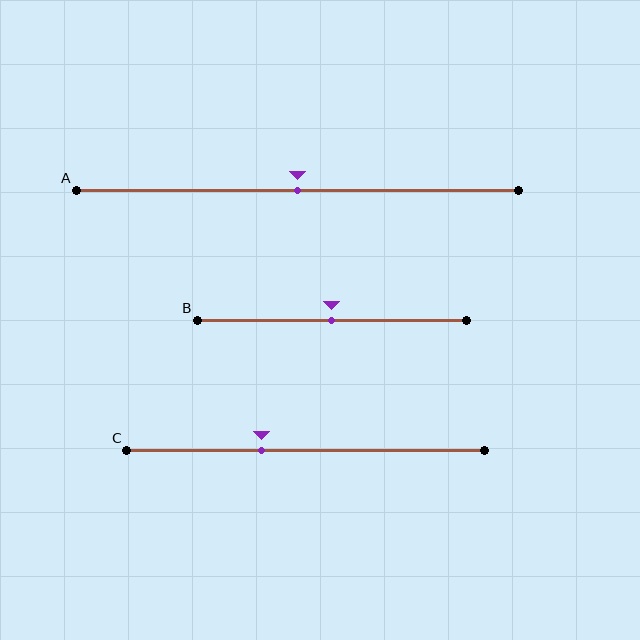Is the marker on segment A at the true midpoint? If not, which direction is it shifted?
Yes, the marker on segment A is at the true midpoint.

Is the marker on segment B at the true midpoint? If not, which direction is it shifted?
Yes, the marker on segment B is at the true midpoint.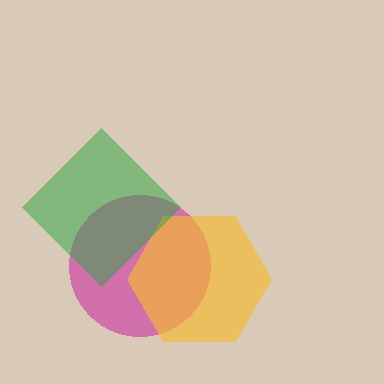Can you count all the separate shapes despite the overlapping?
Yes, there are 3 separate shapes.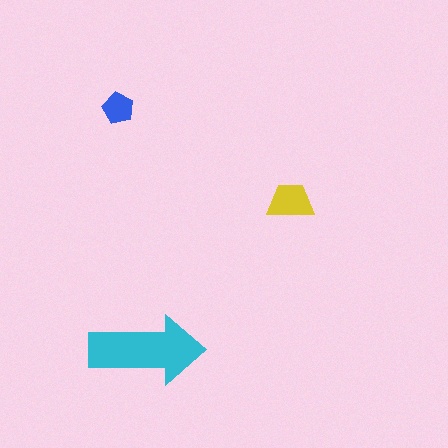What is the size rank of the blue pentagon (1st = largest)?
3rd.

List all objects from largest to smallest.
The cyan arrow, the yellow trapezoid, the blue pentagon.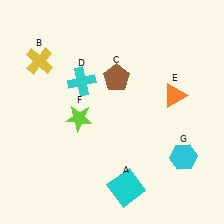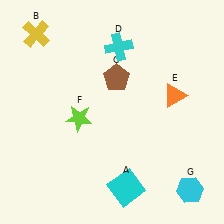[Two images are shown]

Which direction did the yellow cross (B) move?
The yellow cross (B) moved up.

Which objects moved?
The objects that moved are: the yellow cross (B), the cyan cross (D), the cyan hexagon (G).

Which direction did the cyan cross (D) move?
The cyan cross (D) moved right.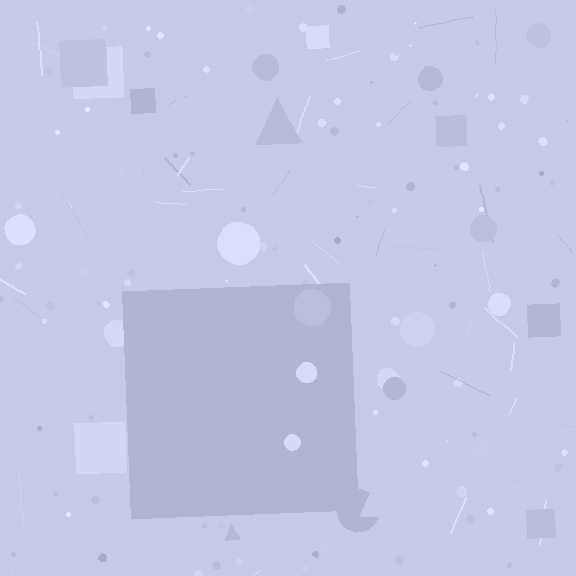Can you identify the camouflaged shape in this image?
The camouflaged shape is a square.